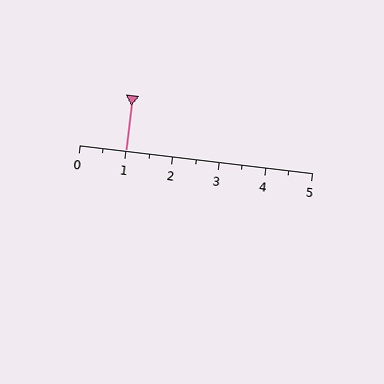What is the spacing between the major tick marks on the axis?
The major ticks are spaced 1 apart.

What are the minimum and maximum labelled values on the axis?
The axis runs from 0 to 5.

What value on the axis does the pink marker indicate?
The marker indicates approximately 1.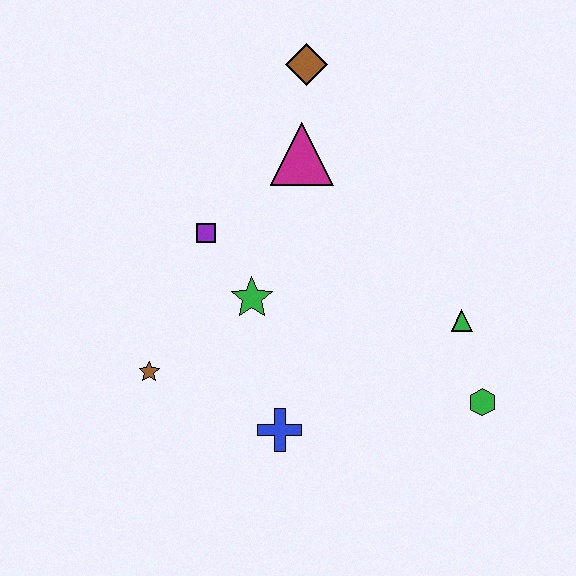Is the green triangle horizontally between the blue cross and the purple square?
No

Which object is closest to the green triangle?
The green hexagon is closest to the green triangle.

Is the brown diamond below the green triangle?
No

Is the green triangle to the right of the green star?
Yes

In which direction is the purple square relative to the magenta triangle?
The purple square is to the left of the magenta triangle.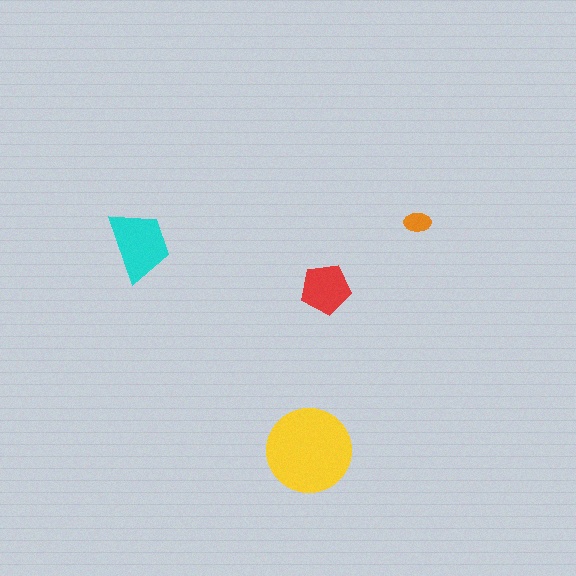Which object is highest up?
The orange ellipse is topmost.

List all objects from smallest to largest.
The orange ellipse, the red pentagon, the cyan trapezoid, the yellow circle.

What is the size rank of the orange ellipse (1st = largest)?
4th.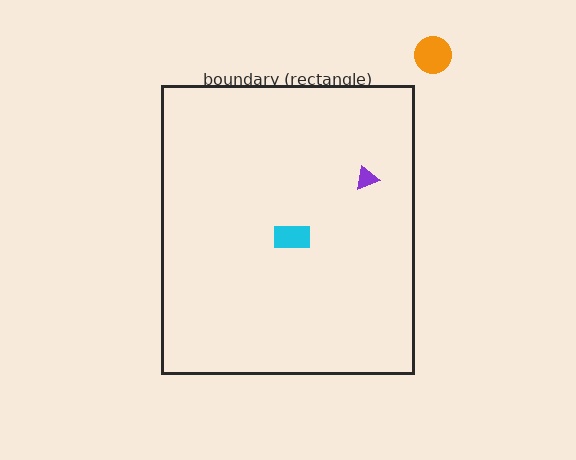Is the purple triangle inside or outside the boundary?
Inside.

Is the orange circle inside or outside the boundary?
Outside.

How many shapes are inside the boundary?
2 inside, 1 outside.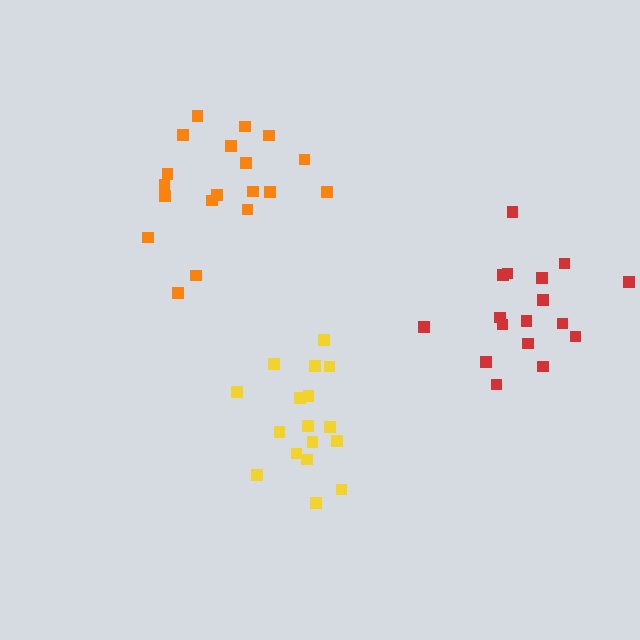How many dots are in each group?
Group 1: 19 dots, Group 2: 17 dots, Group 3: 17 dots (53 total).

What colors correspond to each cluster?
The clusters are colored: orange, yellow, red.